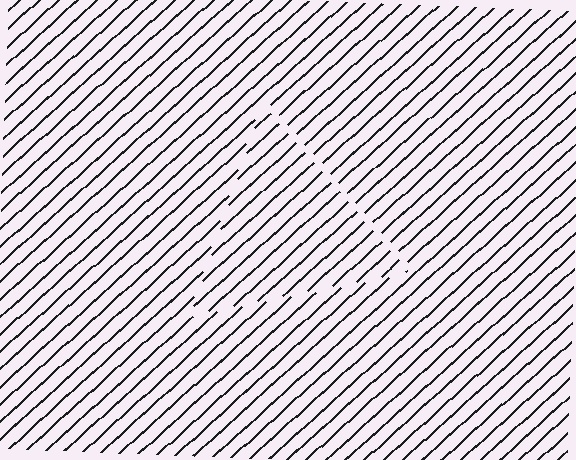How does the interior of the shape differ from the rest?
The interior of the shape contains the same grating, shifted by half a period — the contour is defined by the phase discontinuity where line-ends from the inner and outer gratings abut.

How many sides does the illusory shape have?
3 sides — the line-ends trace a triangle.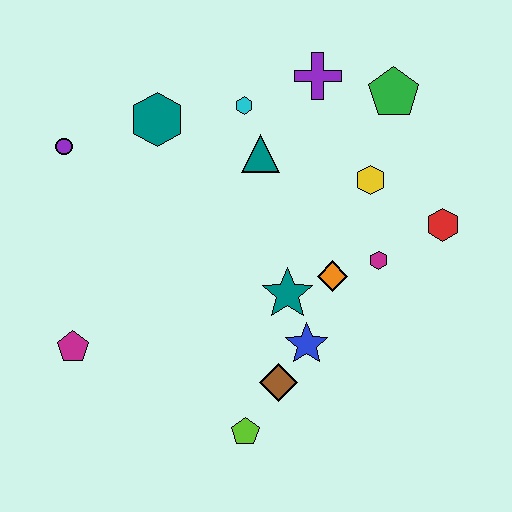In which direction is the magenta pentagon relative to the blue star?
The magenta pentagon is to the left of the blue star.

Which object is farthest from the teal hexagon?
The lime pentagon is farthest from the teal hexagon.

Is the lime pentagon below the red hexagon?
Yes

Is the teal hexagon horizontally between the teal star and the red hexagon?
No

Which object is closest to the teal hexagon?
The cyan hexagon is closest to the teal hexagon.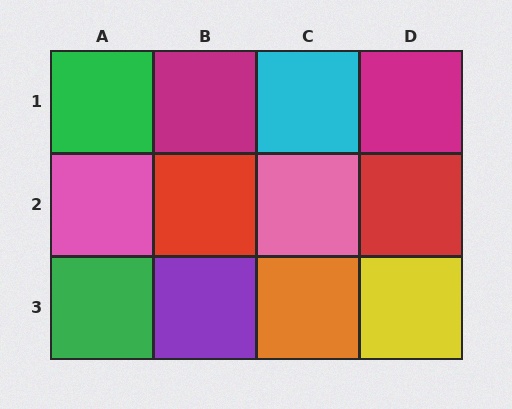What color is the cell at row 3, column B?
Purple.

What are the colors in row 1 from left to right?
Green, magenta, cyan, magenta.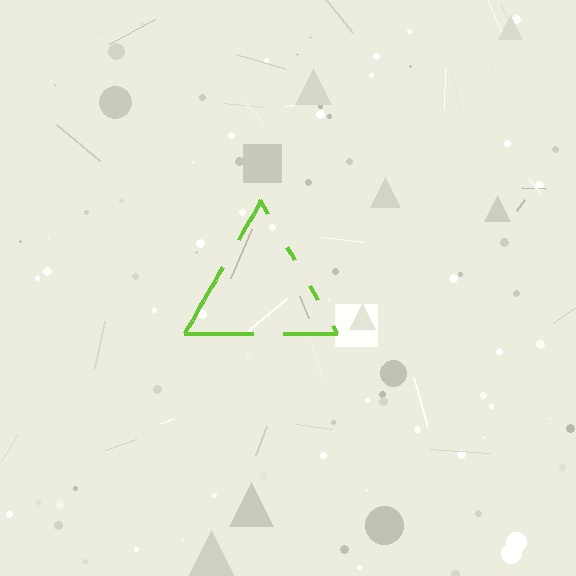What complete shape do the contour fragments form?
The contour fragments form a triangle.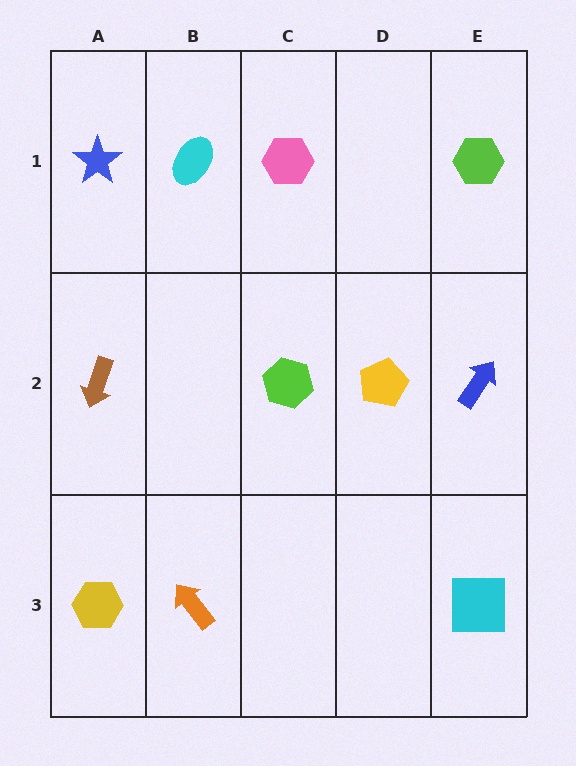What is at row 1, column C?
A pink hexagon.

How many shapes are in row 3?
3 shapes.